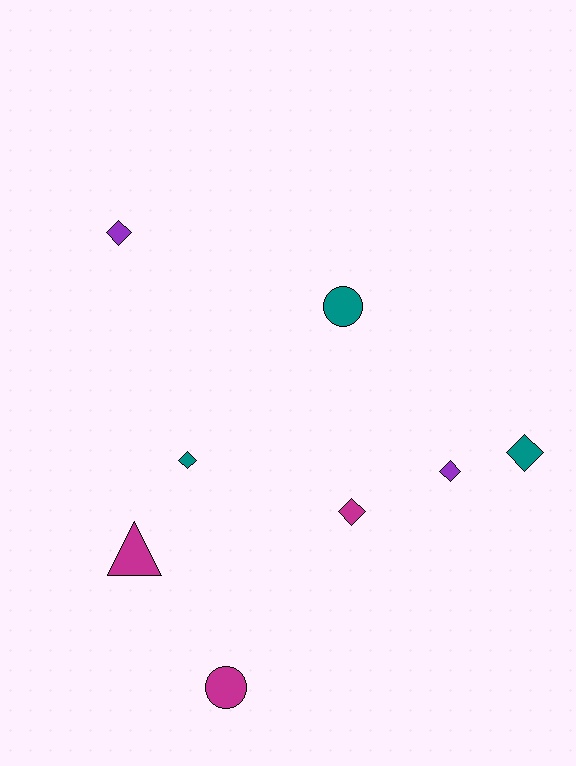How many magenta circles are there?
There is 1 magenta circle.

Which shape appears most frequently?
Diamond, with 5 objects.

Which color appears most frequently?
Magenta, with 3 objects.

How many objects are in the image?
There are 8 objects.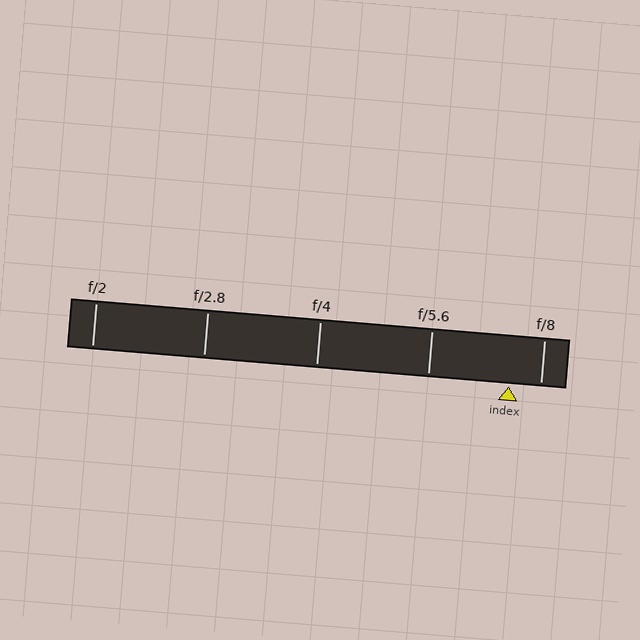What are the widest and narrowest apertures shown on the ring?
The widest aperture shown is f/2 and the narrowest is f/8.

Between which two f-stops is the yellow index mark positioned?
The index mark is between f/5.6 and f/8.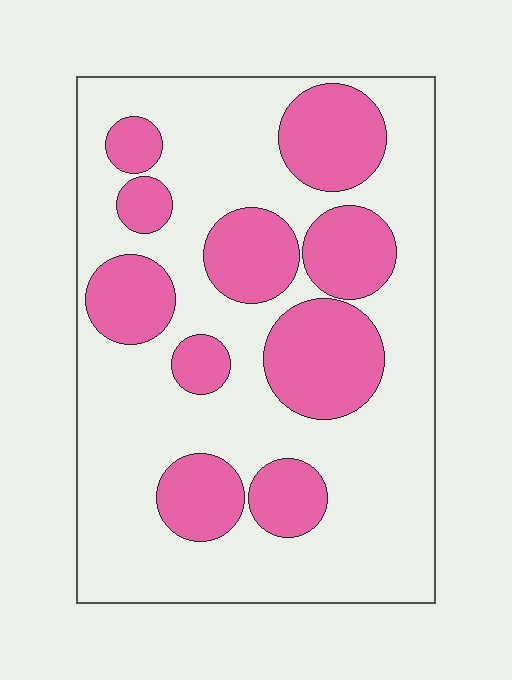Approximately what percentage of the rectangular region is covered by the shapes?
Approximately 30%.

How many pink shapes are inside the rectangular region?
10.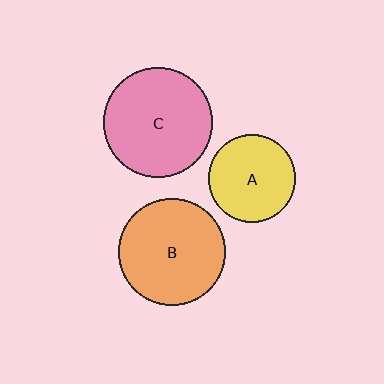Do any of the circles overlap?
No, none of the circles overlap.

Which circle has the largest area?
Circle C (pink).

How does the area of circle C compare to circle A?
Approximately 1.6 times.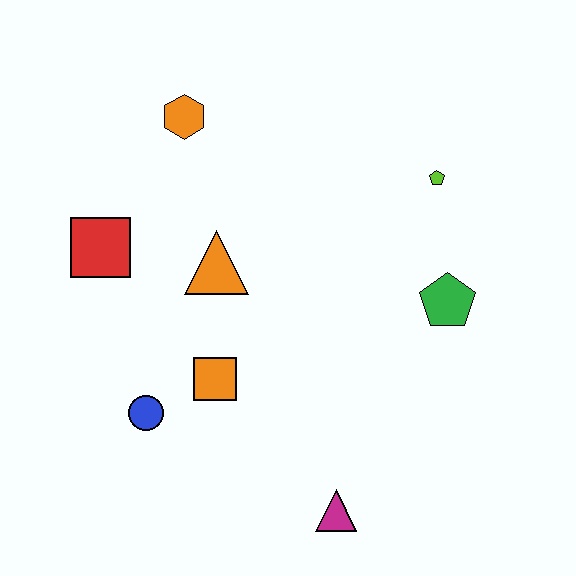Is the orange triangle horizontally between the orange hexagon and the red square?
No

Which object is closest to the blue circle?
The orange square is closest to the blue circle.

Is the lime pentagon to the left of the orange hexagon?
No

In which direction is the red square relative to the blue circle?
The red square is above the blue circle.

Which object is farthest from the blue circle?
The lime pentagon is farthest from the blue circle.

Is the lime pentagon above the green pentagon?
Yes